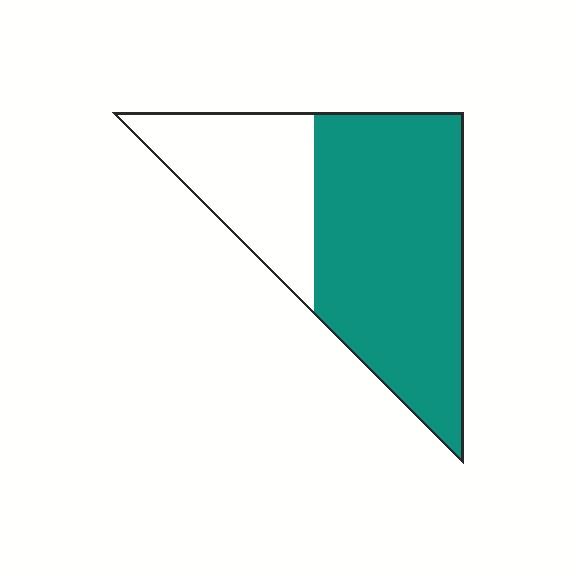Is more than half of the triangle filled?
Yes.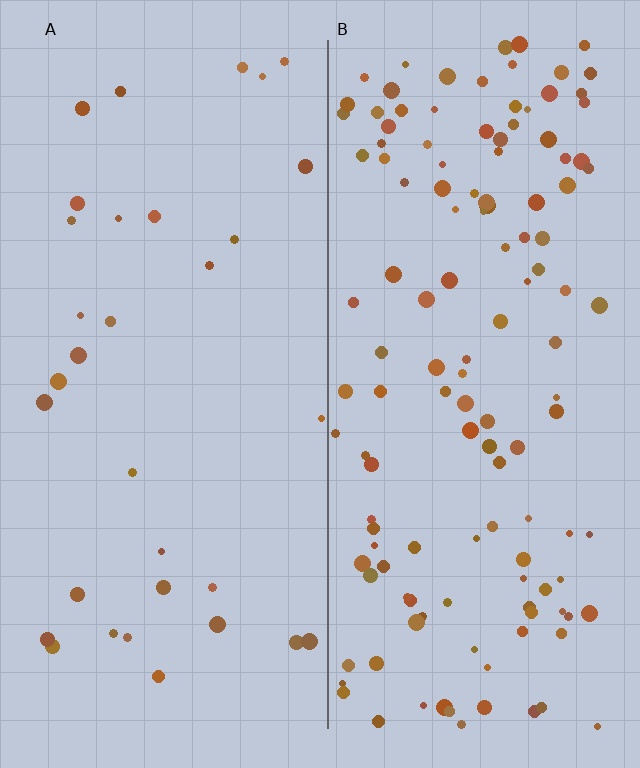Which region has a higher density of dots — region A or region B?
B (the right).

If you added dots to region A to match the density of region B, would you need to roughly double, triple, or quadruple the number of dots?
Approximately quadruple.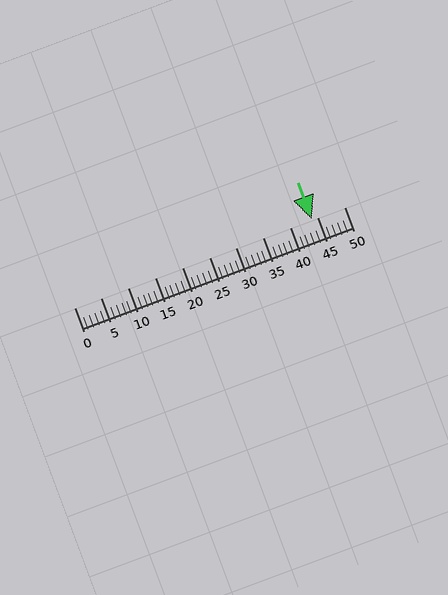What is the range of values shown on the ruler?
The ruler shows values from 0 to 50.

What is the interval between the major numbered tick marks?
The major tick marks are spaced 5 units apart.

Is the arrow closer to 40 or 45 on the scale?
The arrow is closer to 45.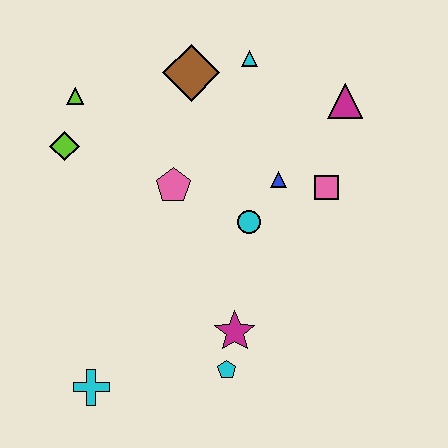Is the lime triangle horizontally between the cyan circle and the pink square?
No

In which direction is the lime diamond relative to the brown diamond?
The lime diamond is to the left of the brown diamond.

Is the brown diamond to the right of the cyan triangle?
No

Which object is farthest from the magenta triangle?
The cyan cross is farthest from the magenta triangle.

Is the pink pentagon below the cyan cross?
No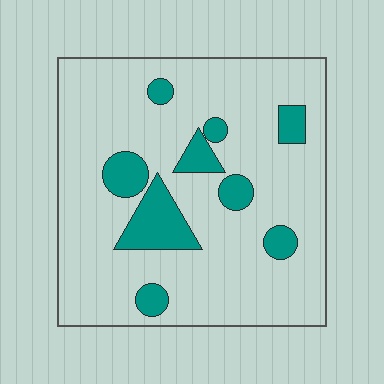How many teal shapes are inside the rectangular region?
9.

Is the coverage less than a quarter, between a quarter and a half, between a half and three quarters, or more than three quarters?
Less than a quarter.